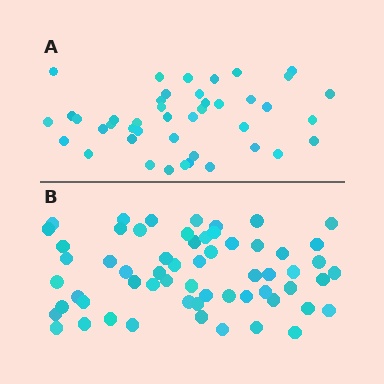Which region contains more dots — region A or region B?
Region B (the bottom region) has more dots.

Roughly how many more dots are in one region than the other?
Region B has approximately 15 more dots than region A.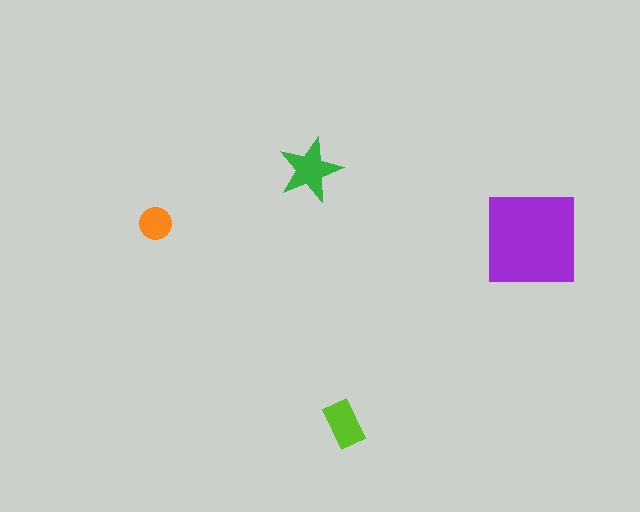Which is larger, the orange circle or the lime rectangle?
The lime rectangle.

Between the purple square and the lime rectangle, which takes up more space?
The purple square.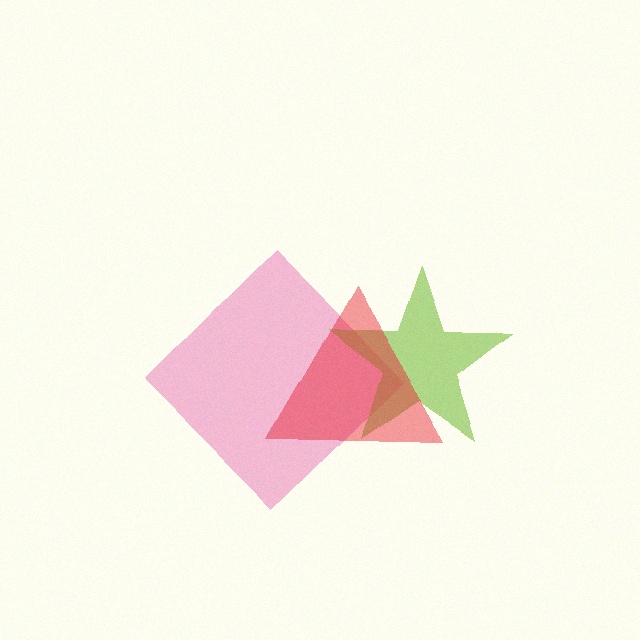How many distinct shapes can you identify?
There are 3 distinct shapes: a pink diamond, a lime star, a red triangle.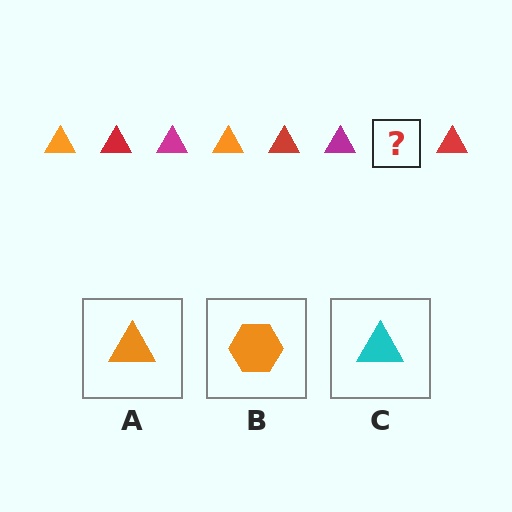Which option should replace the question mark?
Option A.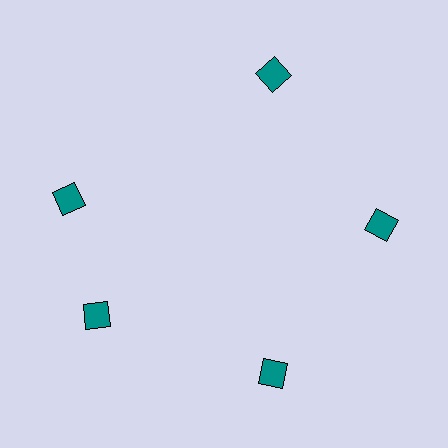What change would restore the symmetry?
The symmetry would be restored by rotating it back into even spacing with its neighbors so that all 5 diamonds sit at equal angles and equal distance from the center.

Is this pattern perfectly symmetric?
No. The 5 teal diamonds are arranged in a ring, but one element near the 10 o'clock position is rotated out of alignment along the ring, breaking the 5-fold rotational symmetry.